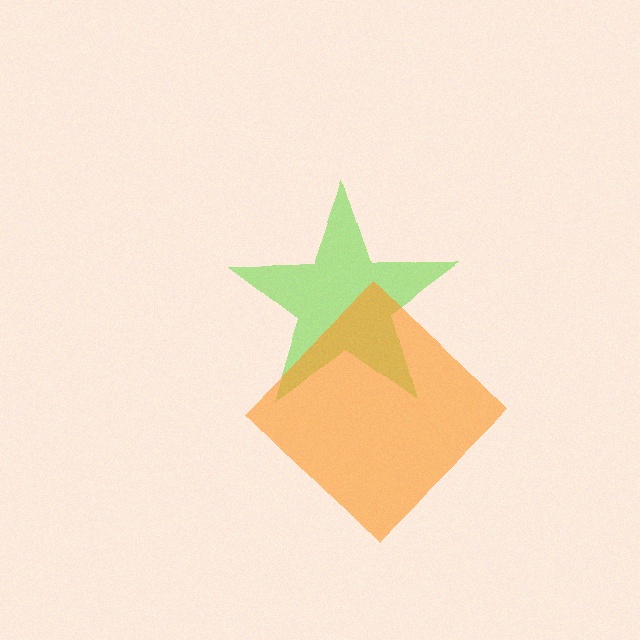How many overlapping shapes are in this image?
There are 2 overlapping shapes in the image.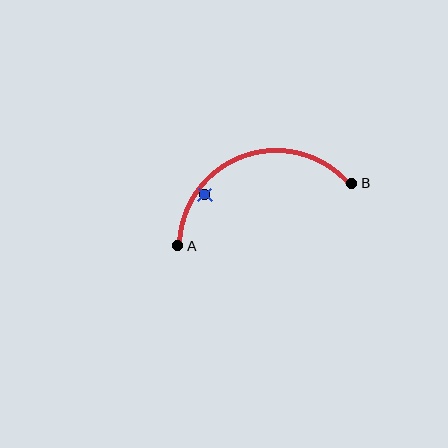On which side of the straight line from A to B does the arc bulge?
The arc bulges above the straight line connecting A and B.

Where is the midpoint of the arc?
The arc midpoint is the point on the curve farthest from the straight line joining A and B. It sits above that line.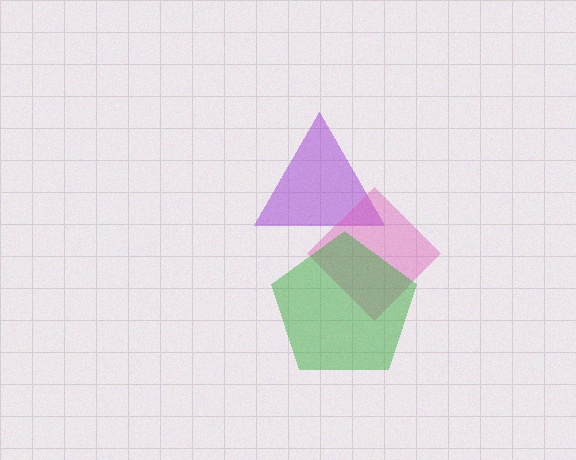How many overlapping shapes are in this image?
There are 3 overlapping shapes in the image.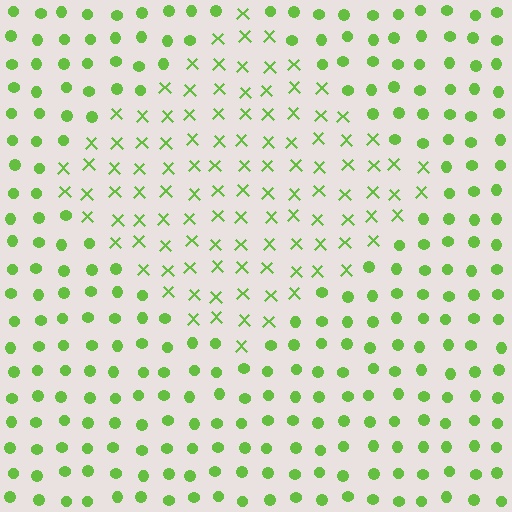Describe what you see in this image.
The image is filled with small lime elements arranged in a uniform grid. A diamond-shaped region contains X marks, while the surrounding area contains circles. The boundary is defined purely by the change in element shape.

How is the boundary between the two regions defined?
The boundary is defined by a change in element shape: X marks inside vs. circles outside. All elements share the same color and spacing.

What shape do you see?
I see a diamond.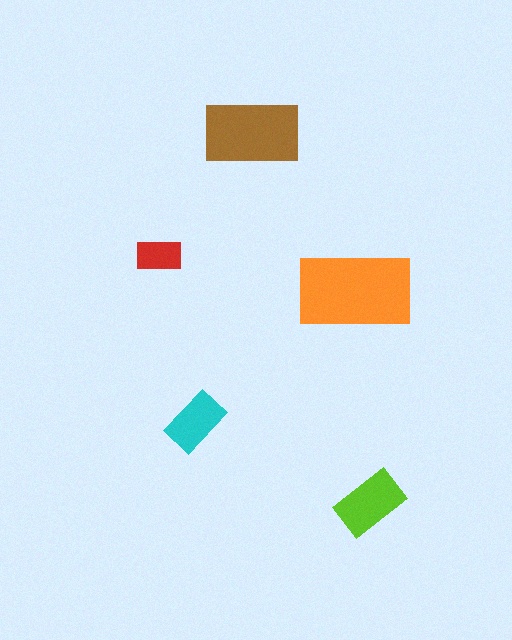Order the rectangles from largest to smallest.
the orange one, the brown one, the lime one, the cyan one, the red one.